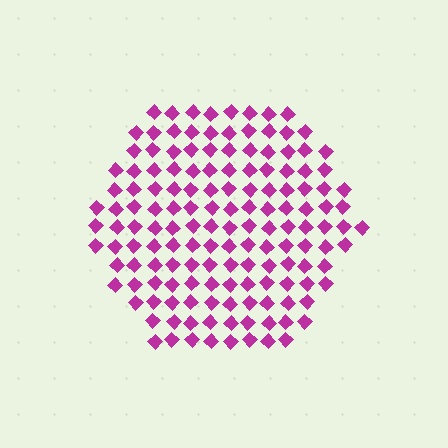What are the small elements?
The small elements are diamonds.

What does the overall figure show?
The overall figure shows a hexagon.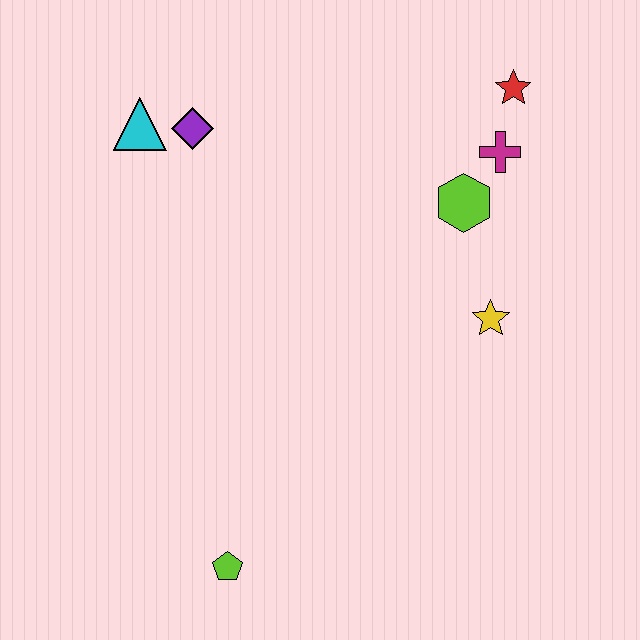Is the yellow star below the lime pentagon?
No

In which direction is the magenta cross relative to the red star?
The magenta cross is below the red star.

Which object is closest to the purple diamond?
The cyan triangle is closest to the purple diamond.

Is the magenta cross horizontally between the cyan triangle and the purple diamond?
No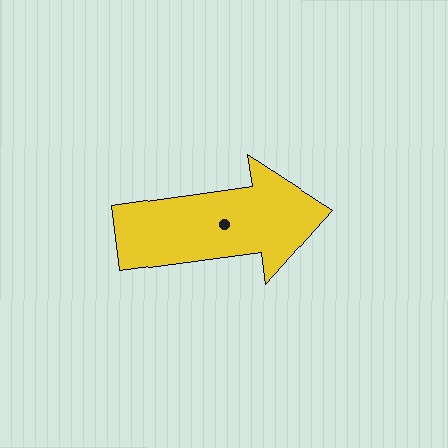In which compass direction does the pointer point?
East.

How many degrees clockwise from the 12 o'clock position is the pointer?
Approximately 82 degrees.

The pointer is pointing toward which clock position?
Roughly 3 o'clock.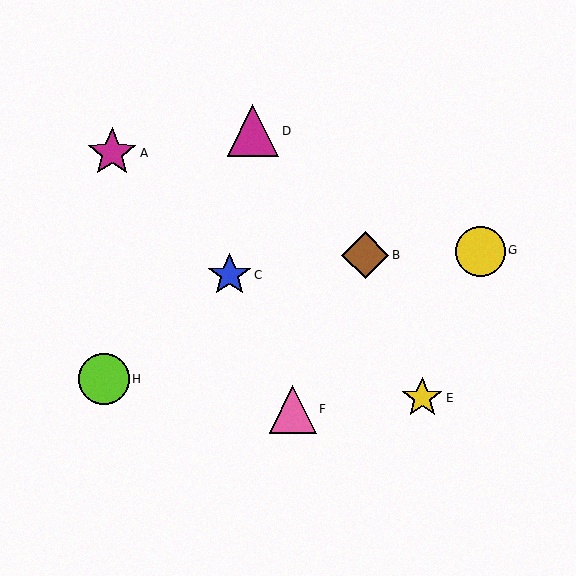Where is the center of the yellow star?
The center of the yellow star is at (422, 397).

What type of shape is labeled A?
Shape A is a magenta star.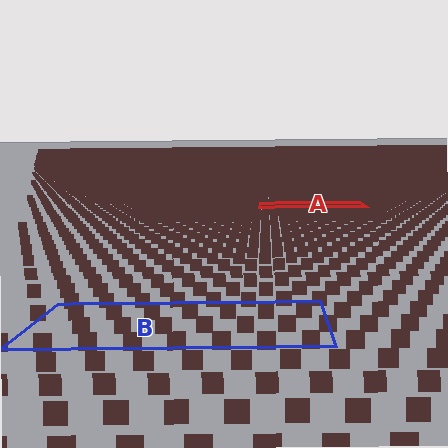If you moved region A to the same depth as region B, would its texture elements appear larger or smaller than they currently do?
They would appear larger. At a closer depth, the same texture elements are projected at a bigger on-screen size.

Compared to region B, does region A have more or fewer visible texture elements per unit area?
Region A has more texture elements per unit area — they are packed more densely because it is farther away.